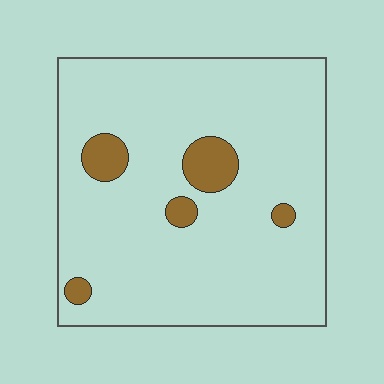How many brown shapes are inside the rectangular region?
5.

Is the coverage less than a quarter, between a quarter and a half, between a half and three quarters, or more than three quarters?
Less than a quarter.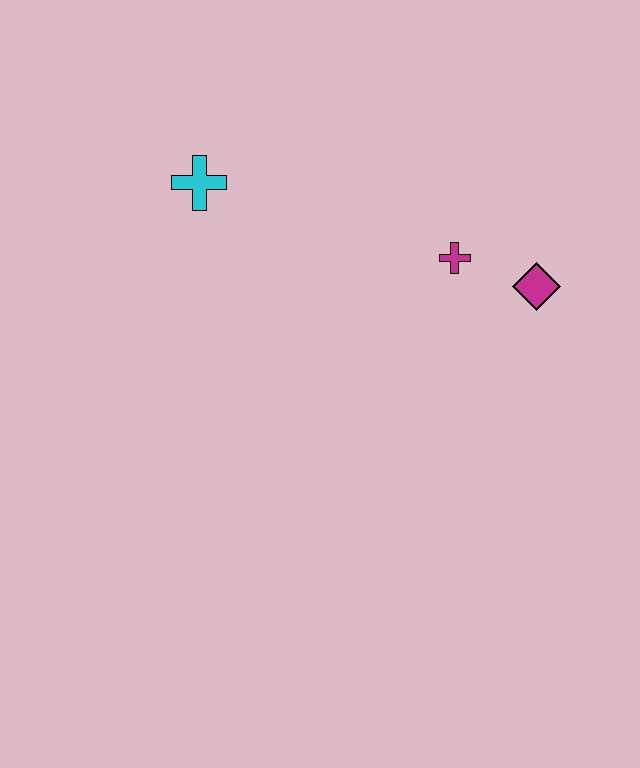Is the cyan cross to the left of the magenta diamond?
Yes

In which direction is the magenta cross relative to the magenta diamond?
The magenta cross is to the left of the magenta diamond.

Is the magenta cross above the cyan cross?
No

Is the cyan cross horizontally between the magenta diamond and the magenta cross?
No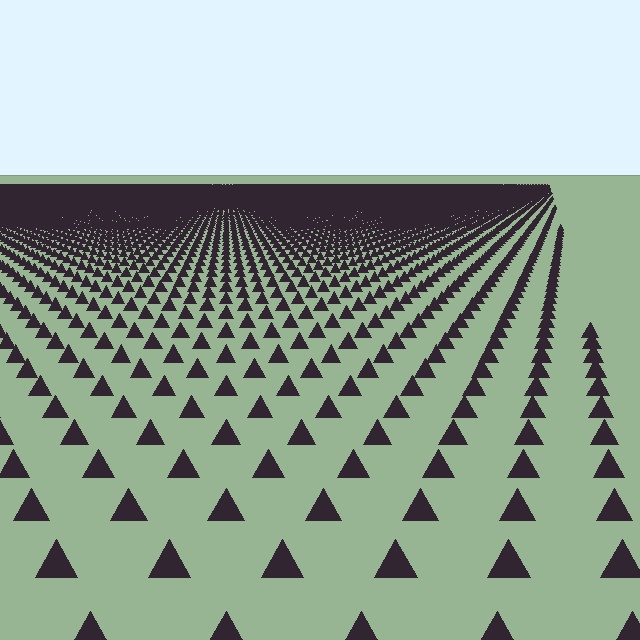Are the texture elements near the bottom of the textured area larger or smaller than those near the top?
Larger. Near the bottom, elements are closer to the viewer and appear at a bigger on-screen size.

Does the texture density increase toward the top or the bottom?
Density increases toward the top.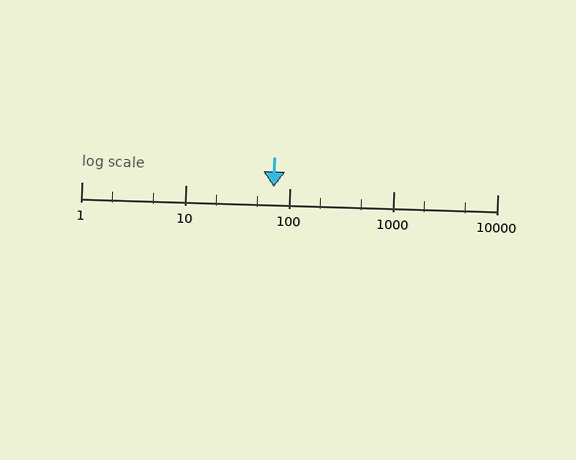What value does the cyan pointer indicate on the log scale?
The pointer indicates approximately 71.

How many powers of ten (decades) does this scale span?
The scale spans 4 decades, from 1 to 10000.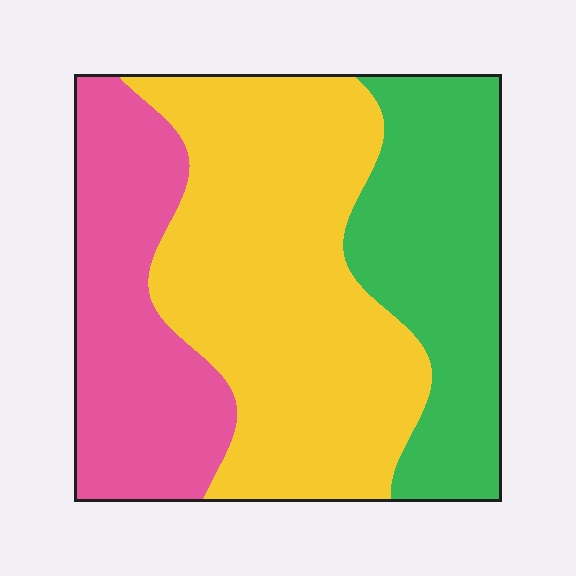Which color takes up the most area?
Yellow, at roughly 45%.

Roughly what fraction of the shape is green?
Green covers around 25% of the shape.